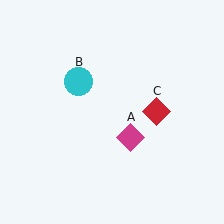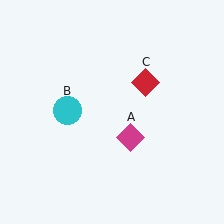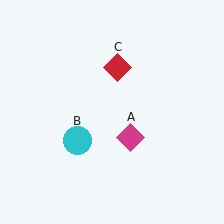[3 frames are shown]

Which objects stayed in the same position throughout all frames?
Magenta diamond (object A) remained stationary.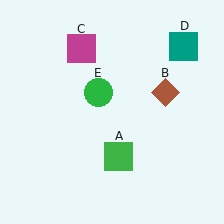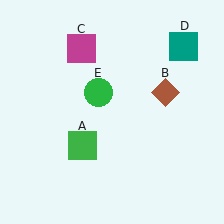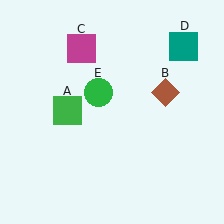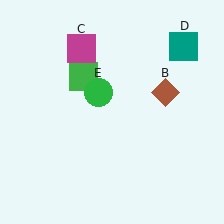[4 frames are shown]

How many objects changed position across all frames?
1 object changed position: green square (object A).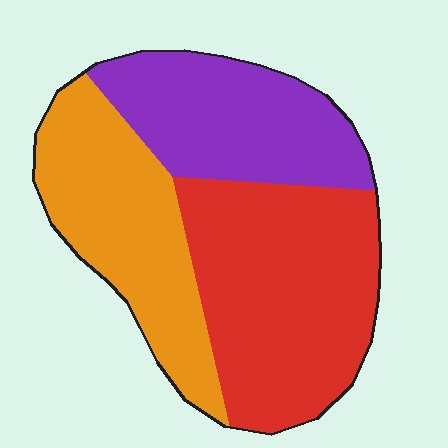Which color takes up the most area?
Red, at roughly 40%.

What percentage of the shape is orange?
Orange covers roughly 30% of the shape.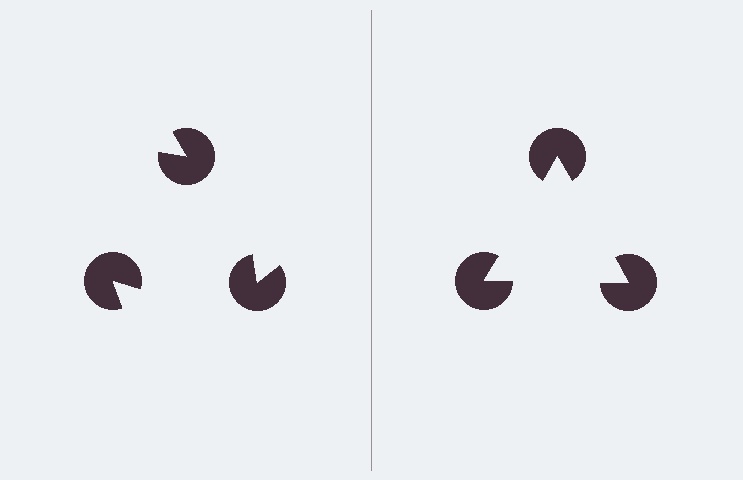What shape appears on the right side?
An illusory triangle.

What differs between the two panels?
The pac-man discs are positioned identically on both sides; only the wedge orientations differ. On the right they align to a triangle; on the left they are misaligned.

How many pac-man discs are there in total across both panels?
6 — 3 on each side.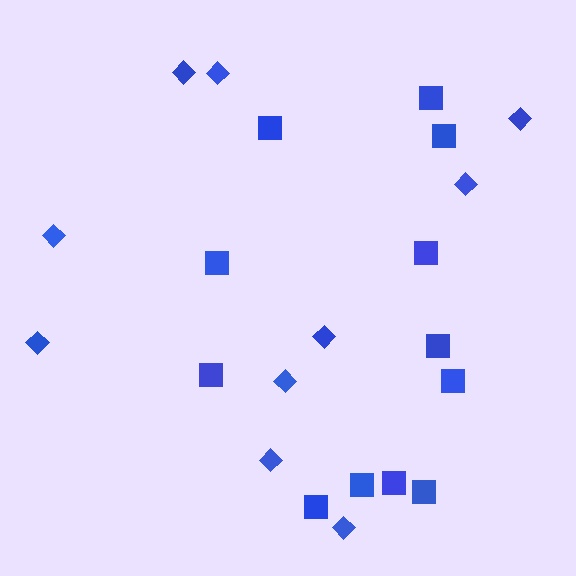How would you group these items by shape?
There are 2 groups: one group of diamonds (10) and one group of squares (12).